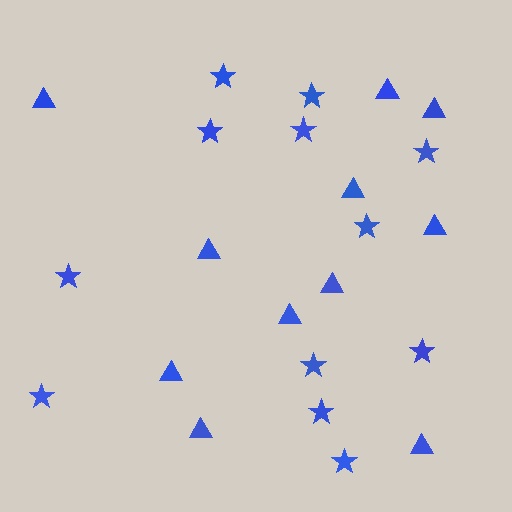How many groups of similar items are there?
There are 2 groups: one group of stars (12) and one group of triangles (11).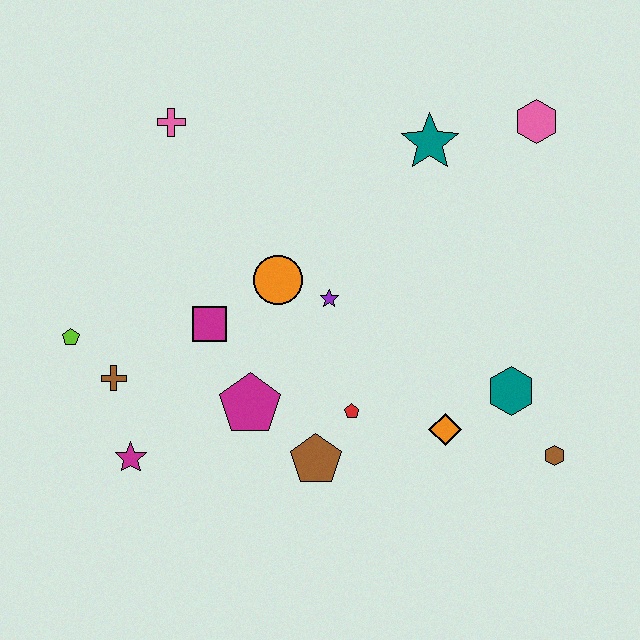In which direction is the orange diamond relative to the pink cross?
The orange diamond is below the pink cross.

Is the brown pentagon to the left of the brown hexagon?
Yes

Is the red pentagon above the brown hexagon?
Yes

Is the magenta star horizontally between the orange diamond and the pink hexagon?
No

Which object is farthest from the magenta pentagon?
The pink hexagon is farthest from the magenta pentagon.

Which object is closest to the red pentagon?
The brown pentagon is closest to the red pentagon.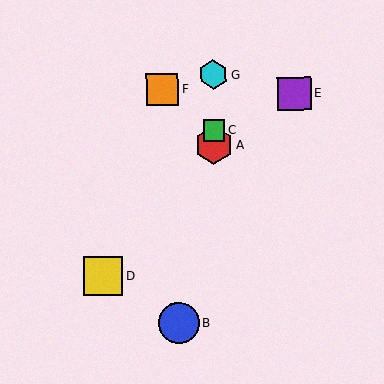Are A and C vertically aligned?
Yes, both are at x≈214.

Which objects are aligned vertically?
Objects A, C, G are aligned vertically.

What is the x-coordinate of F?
Object F is at x≈162.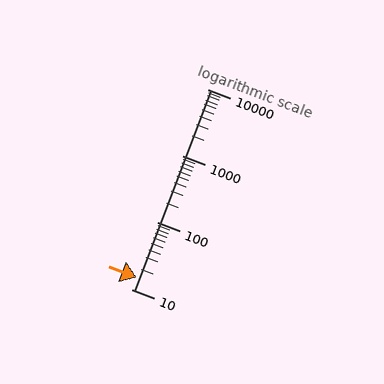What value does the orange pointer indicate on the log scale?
The pointer indicates approximately 15.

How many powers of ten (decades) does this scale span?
The scale spans 3 decades, from 10 to 10000.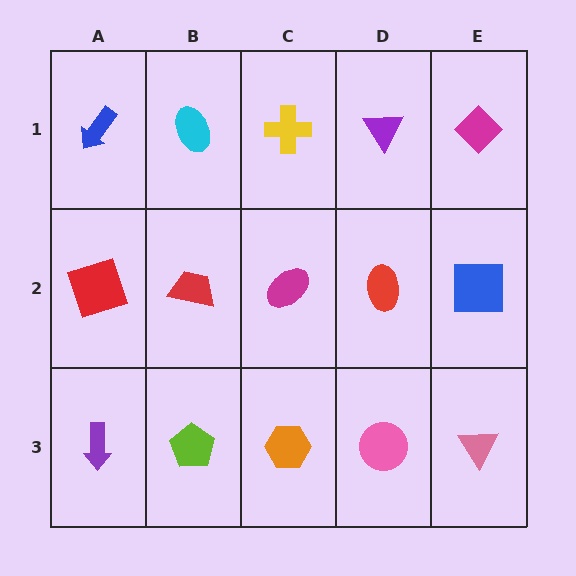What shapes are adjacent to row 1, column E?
A blue square (row 2, column E), a purple triangle (row 1, column D).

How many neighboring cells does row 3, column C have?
3.